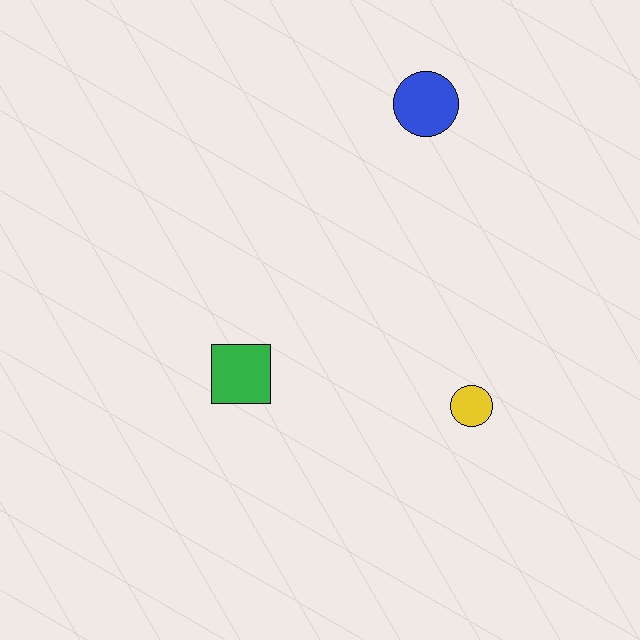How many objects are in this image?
There are 3 objects.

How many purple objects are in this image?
There are no purple objects.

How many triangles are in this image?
There are no triangles.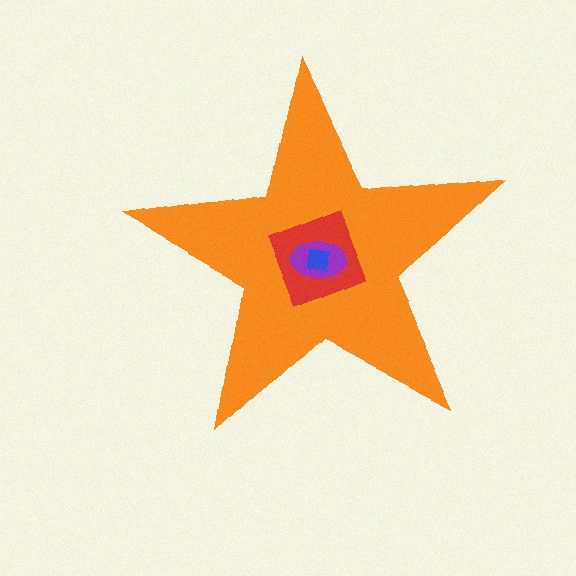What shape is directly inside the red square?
The purple ellipse.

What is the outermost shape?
The orange star.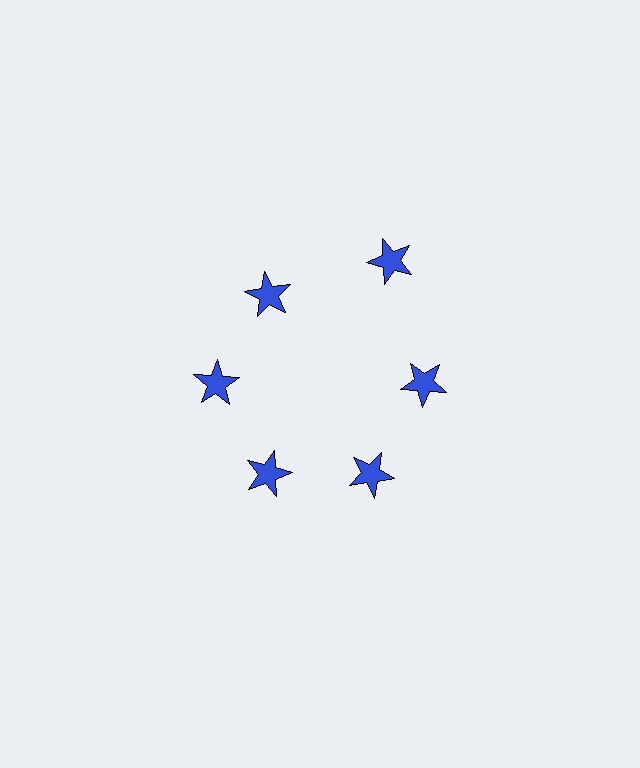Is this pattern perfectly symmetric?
No. The 6 blue stars are arranged in a ring, but one element near the 1 o'clock position is pushed outward from the center, breaking the 6-fold rotational symmetry.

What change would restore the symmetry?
The symmetry would be restored by moving it inward, back onto the ring so that all 6 stars sit at equal angles and equal distance from the center.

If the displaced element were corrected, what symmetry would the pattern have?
It would have 6-fold rotational symmetry — the pattern would map onto itself every 60 degrees.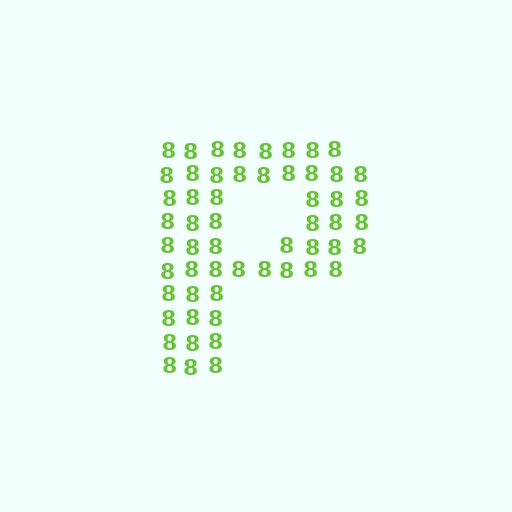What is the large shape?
The large shape is the letter P.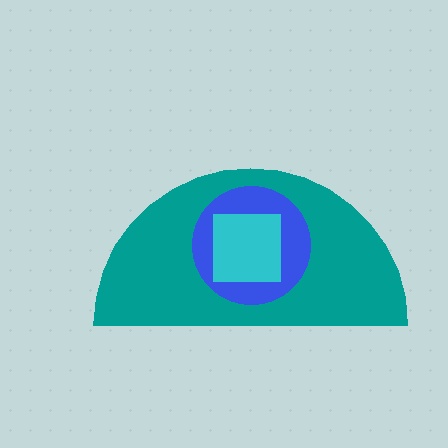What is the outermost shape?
The teal semicircle.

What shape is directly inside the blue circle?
The cyan square.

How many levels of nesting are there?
3.